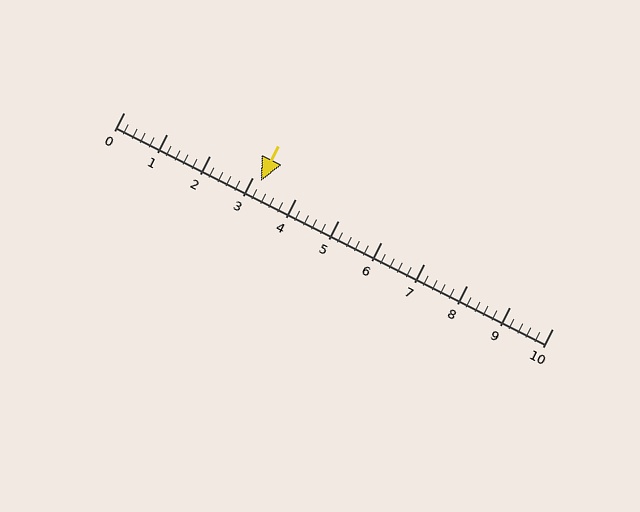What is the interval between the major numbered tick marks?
The major tick marks are spaced 1 units apart.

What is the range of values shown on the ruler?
The ruler shows values from 0 to 10.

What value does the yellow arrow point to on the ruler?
The yellow arrow points to approximately 3.2.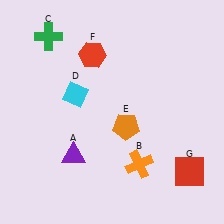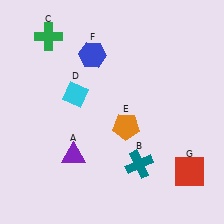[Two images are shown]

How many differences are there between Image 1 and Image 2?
There are 2 differences between the two images.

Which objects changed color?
B changed from orange to teal. F changed from red to blue.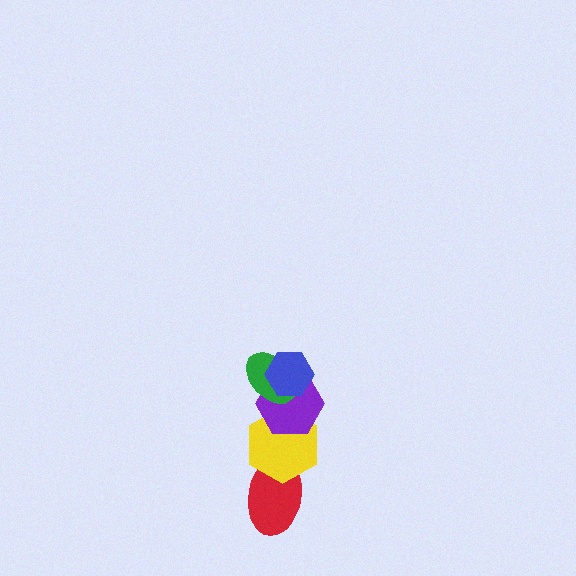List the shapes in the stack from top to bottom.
From top to bottom: the blue hexagon, the green ellipse, the purple hexagon, the yellow hexagon, the red ellipse.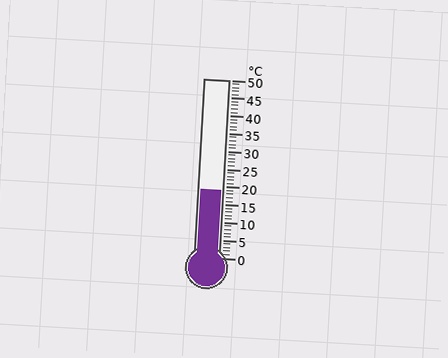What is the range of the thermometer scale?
The thermometer scale ranges from 0°C to 50°C.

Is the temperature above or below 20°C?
The temperature is below 20°C.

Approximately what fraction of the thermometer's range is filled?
The thermometer is filled to approximately 40% of its range.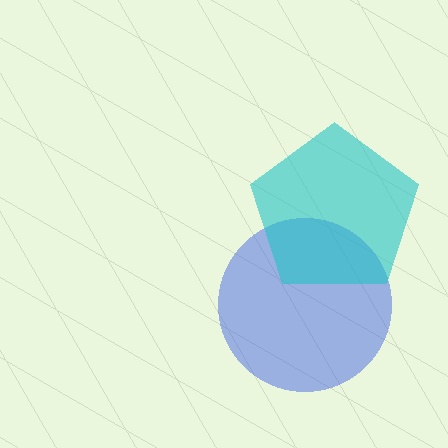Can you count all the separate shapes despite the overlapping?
Yes, there are 2 separate shapes.